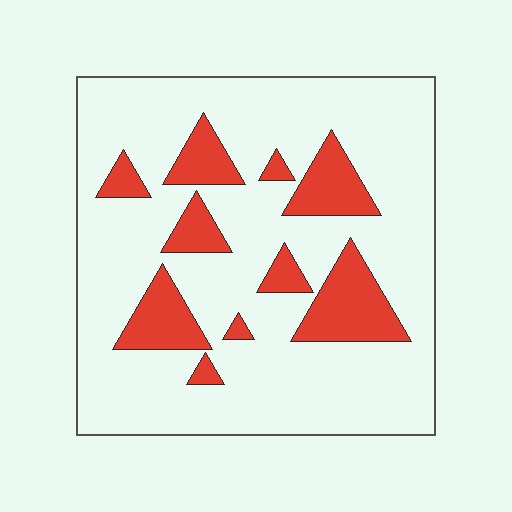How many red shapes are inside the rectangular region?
10.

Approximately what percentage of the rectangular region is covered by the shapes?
Approximately 20%.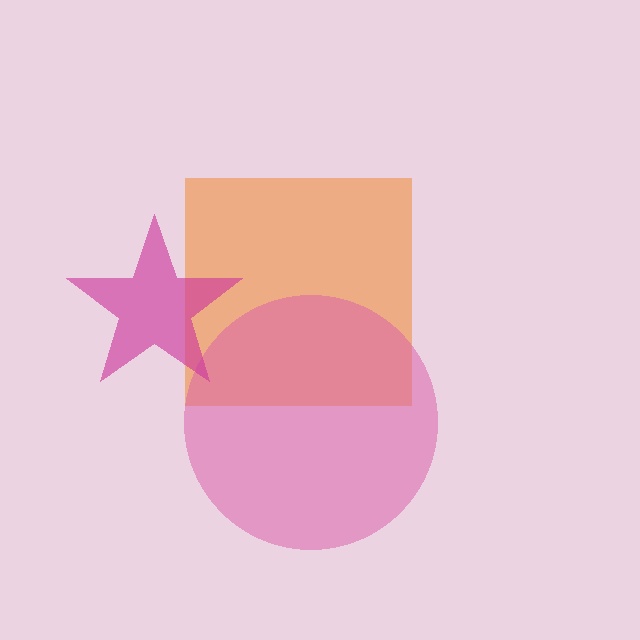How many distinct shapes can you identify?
There are 3 distinct shapes: an orange square, a pink circle, a magenta star.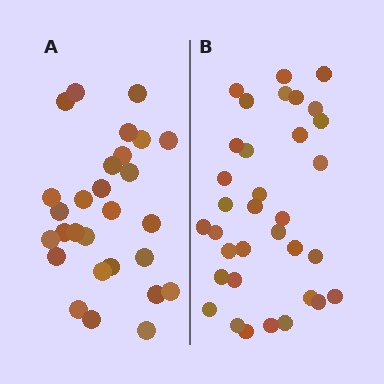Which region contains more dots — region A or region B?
Region B (the right region) has more dots.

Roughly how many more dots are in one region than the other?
Region B has about 6 more dots than region A.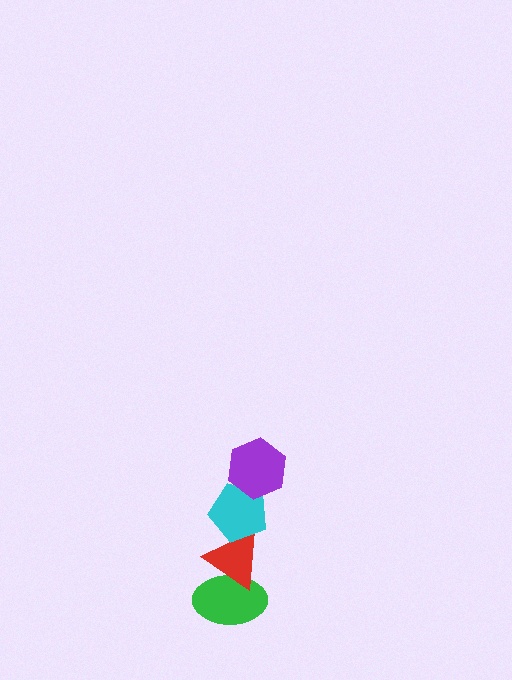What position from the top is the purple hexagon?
The purple hexagon is 1st from the top.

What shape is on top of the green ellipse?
The red triangle is on top of the green ellipse.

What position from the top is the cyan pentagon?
The cyan pentagon is 2nd from the top.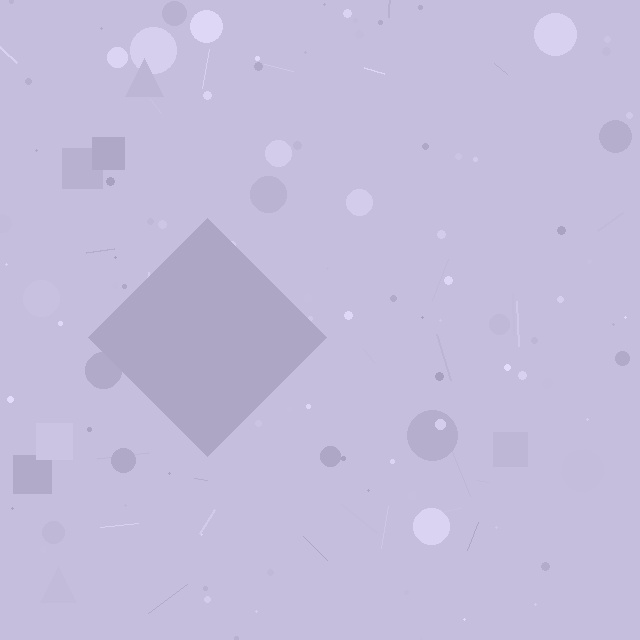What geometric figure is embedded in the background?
A diamond is embedded in the background.